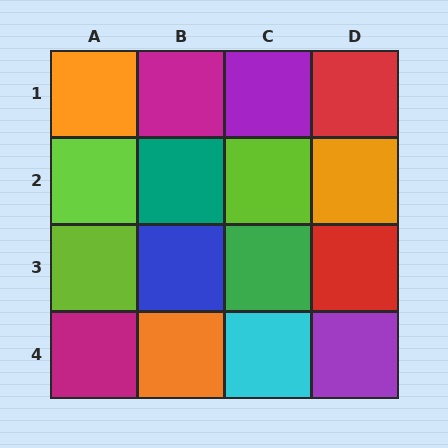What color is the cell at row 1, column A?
Orange.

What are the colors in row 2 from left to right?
Lime, teal, lime, orange.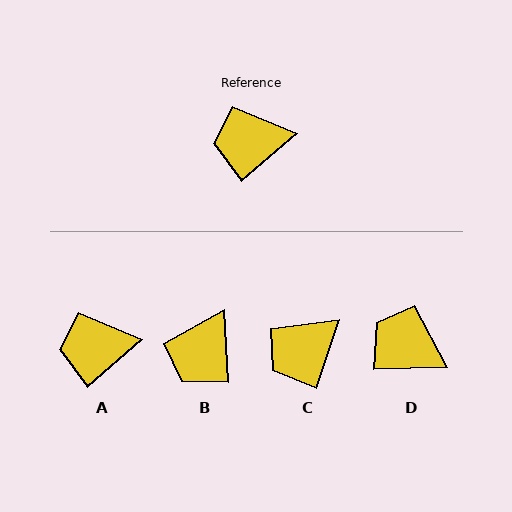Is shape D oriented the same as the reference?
No, it is off by about 40 degrees.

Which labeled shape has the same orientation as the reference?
A.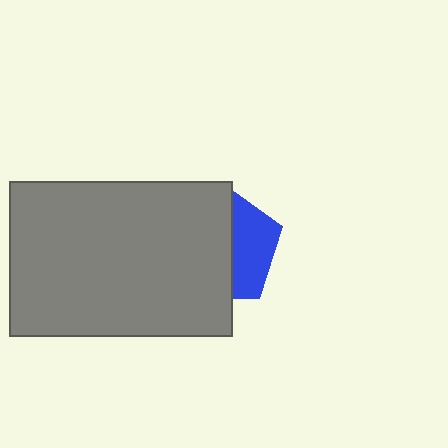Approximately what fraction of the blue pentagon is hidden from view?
Roughly 64% of the blue pentagon is hidden behind the gray rectangle.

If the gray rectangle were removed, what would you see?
You would see the complete blue pentagon.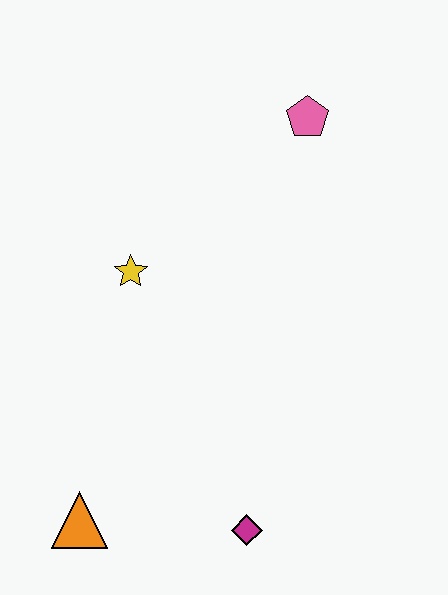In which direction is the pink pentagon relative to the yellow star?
The pink pentagon is to the right of the yellow star.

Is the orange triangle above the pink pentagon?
No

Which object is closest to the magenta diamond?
The orange triangle is closest to the magenta diamond.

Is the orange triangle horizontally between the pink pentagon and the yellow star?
No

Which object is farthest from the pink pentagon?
The orange triangle is farthest from the pink pentagon.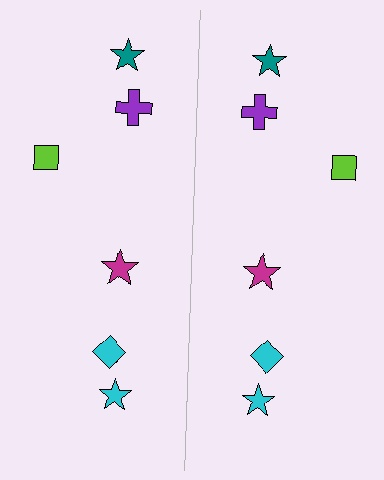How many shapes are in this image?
There are 12 shapes in this image.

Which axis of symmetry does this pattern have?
The pattern has a vertical axis of symmetry running through the center of the image.